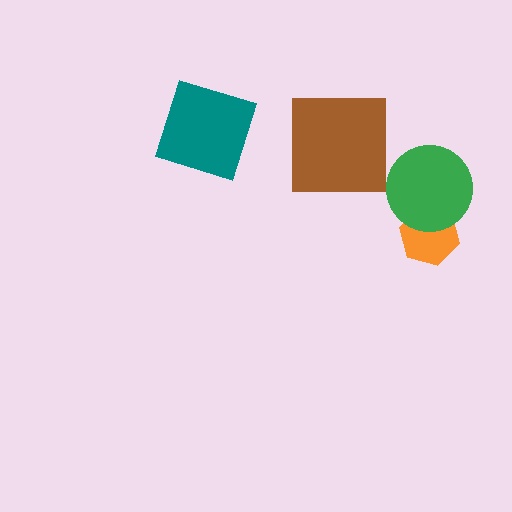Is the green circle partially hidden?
No, no other shape covers it.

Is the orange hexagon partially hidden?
Yes, it is partially covered by another shape.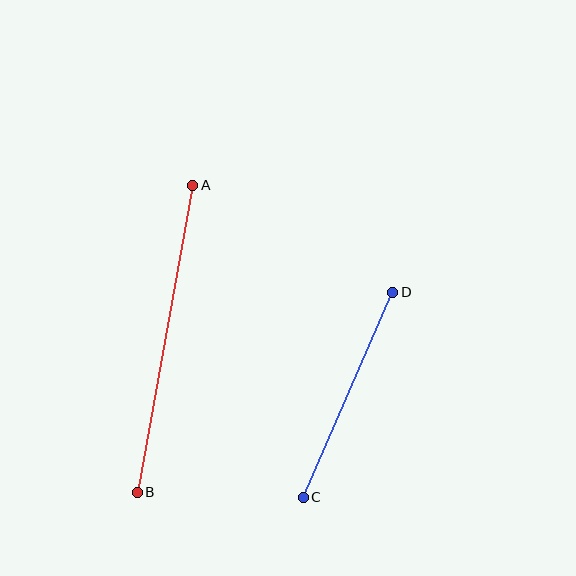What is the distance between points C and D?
The distance is approximately 223 pixels.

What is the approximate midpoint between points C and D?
The midpoint is at approximately (348, 395) pixels.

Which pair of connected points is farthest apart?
Points A and B are farthest apart.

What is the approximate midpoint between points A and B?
The midpoint is at approximately (165, 339) pixels.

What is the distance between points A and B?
The distance is approximately 312 pixels.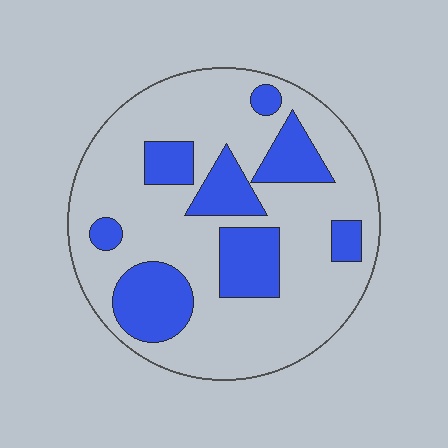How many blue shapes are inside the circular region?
8.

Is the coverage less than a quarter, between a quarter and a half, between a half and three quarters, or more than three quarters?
Between a quarter and a half.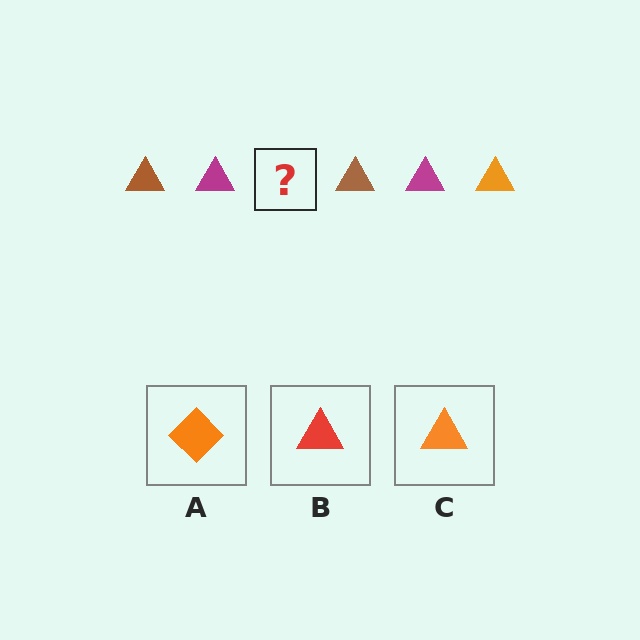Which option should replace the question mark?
Option C.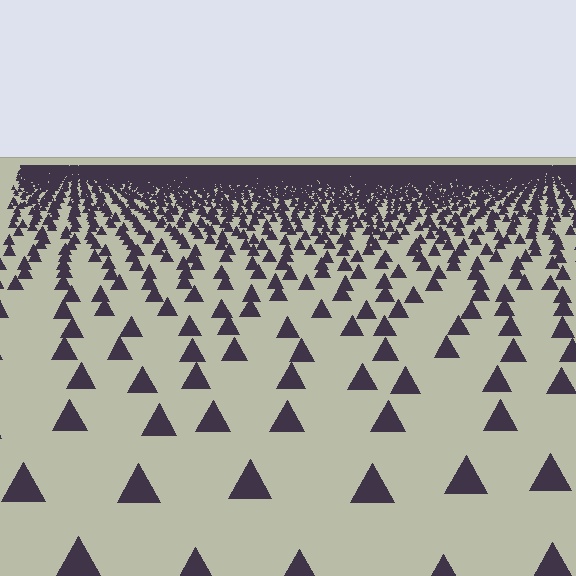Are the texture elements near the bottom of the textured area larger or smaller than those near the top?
Larger. Near the bottom, elements are closer to the viewer and appear at a bigger on-screen size.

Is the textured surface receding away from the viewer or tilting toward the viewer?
The surface is receding away from the viewer. Texture elements get smaller and denser toward the top.